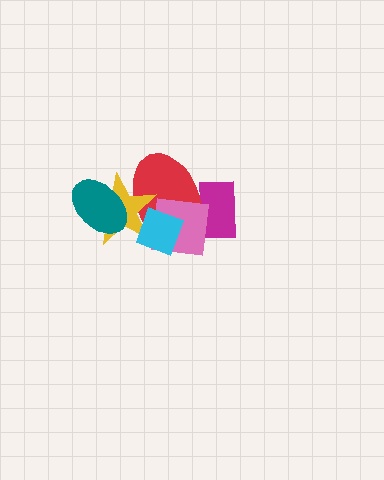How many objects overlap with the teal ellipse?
2 objects overlap with the teal ellipse.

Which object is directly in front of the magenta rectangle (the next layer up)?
The red ellipse is directly in front of the magenta rectangle.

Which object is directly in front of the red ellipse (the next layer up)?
The pink square is directly in front of the red ellipse.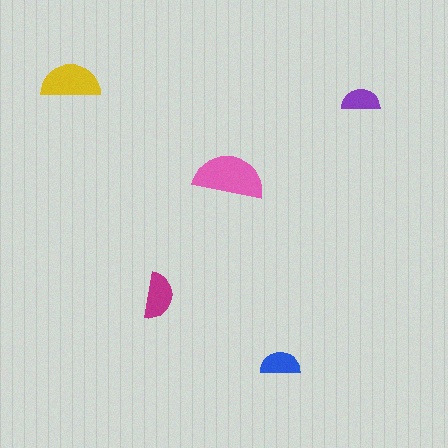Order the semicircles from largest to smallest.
the pink one, the yellow one, the magenta one, the blue one, the purple one.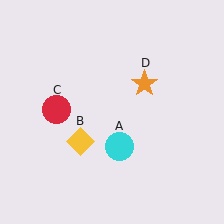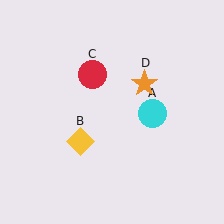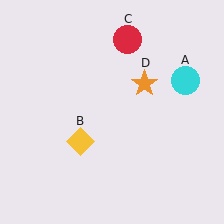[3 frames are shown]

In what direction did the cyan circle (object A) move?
The cyan circle (object A) moved up and to the right.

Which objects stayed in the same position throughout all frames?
Yellow diamond (object B) and orange star (object D) remained stationary.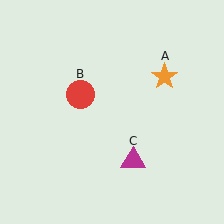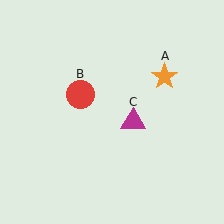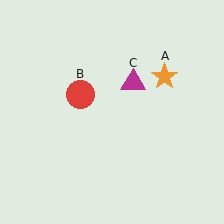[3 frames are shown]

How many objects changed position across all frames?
1 object changed position: magenta triangle (object C).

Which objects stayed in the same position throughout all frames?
Orange star (object A) and red circle (object B) remained stationary.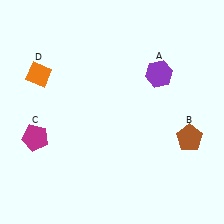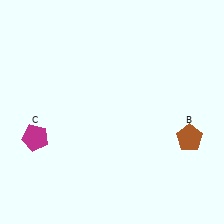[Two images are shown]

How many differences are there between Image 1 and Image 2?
There are 2 differences between the two images.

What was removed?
The purple hexagon (A), the orange diamond (D) were removed in Image 2.